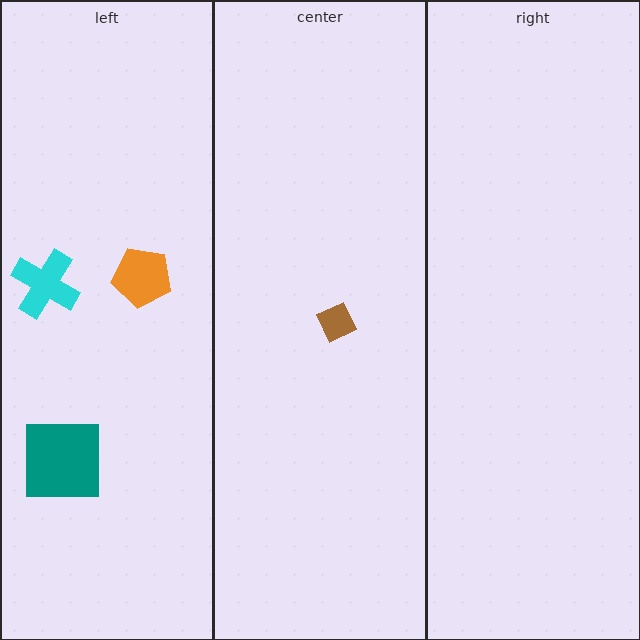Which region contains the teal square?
The left region.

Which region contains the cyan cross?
The left region.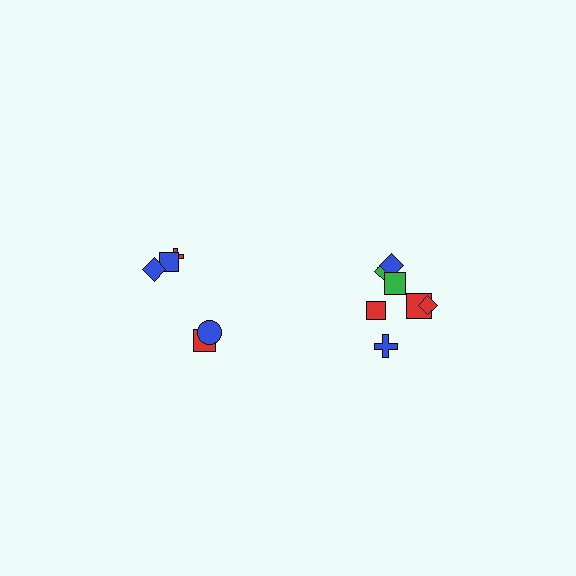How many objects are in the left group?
There are 5 objects.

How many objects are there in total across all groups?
There are 13 objects.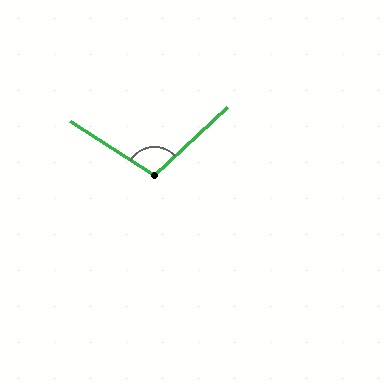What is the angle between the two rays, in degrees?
Approximately 104 degrees.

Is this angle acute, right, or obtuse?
It is obtuse.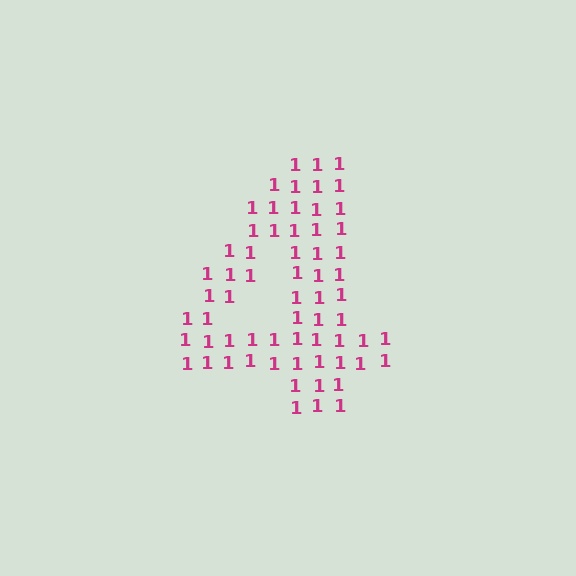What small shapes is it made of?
It is made of small digit 1's.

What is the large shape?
The large shape is the digit 4.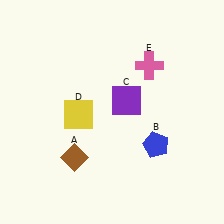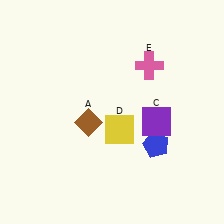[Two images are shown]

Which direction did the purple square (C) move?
The purple square (C) moved right.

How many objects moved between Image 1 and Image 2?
3 objects moved between the two images.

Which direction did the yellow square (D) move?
The yellow square (D) moved right.